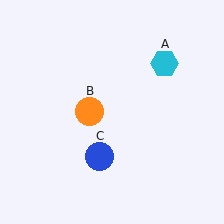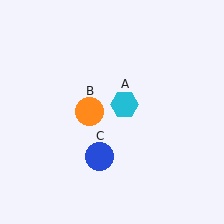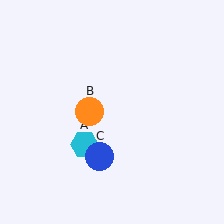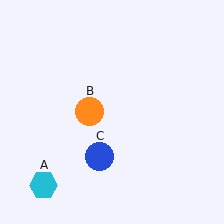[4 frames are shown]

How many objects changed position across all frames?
1 object changed position: cyan hexagon (object A).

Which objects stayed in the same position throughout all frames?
Orange circle (object B) and blue circle (object C) remained stationary.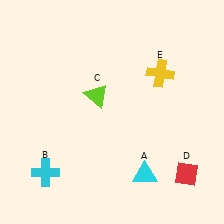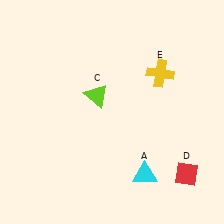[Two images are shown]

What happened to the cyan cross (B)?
The cyan cross (B) was removed in Image 2. It was in the bottom-left area of Image 1.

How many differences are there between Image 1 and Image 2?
There is 1 difference between the two images.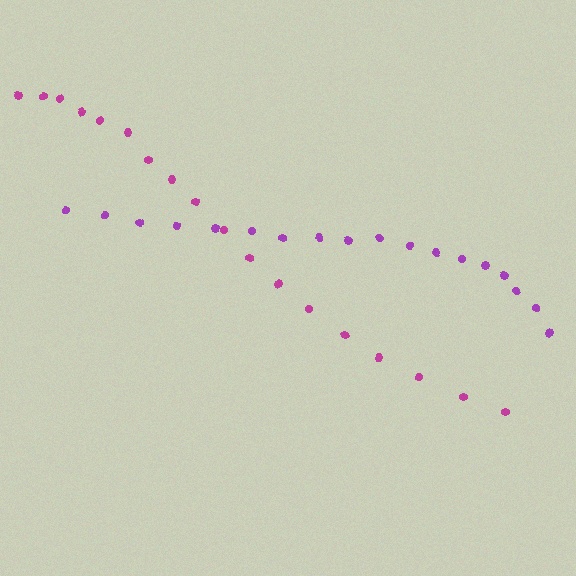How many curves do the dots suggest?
There are 2 distinct paths.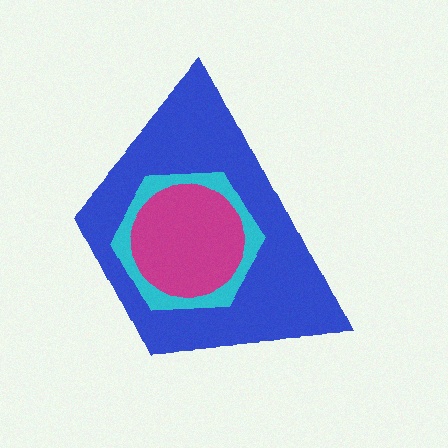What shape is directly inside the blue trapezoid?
The cyan hexagon.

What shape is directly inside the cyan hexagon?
The magenta circle.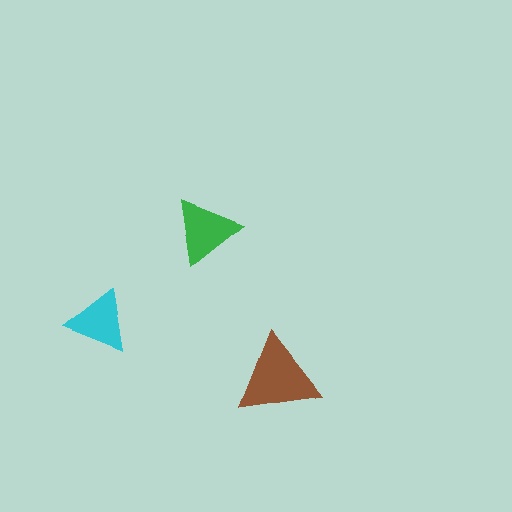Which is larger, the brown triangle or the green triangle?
The brown one.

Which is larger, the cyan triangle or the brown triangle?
The brown one.